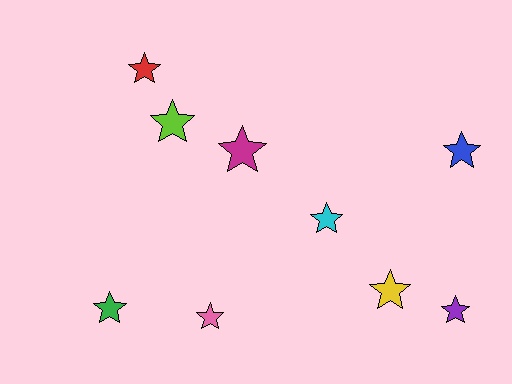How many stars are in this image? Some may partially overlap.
There are 9 stars.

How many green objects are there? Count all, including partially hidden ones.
There is 1 green object.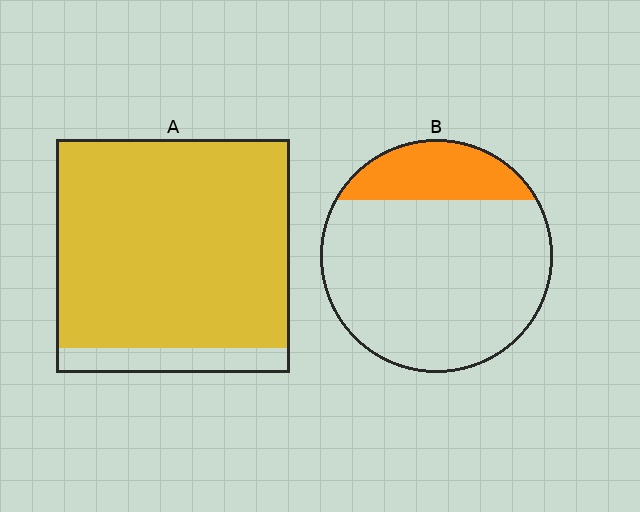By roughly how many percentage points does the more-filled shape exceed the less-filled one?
By roughly 70 percentage points (A over B).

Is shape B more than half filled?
No.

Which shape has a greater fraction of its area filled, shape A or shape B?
Shape A.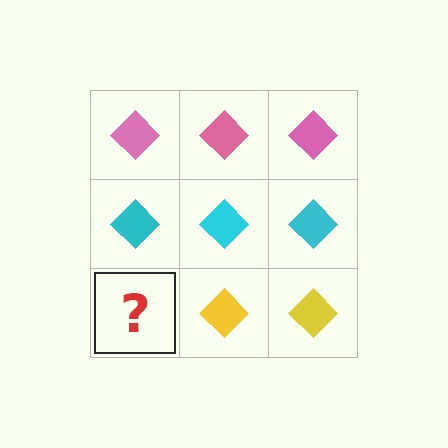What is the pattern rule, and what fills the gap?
The rule is that each row has a consistent color. The gap should be filled with a yellow diamond.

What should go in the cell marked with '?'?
The missing cell should contain a yellow diamond.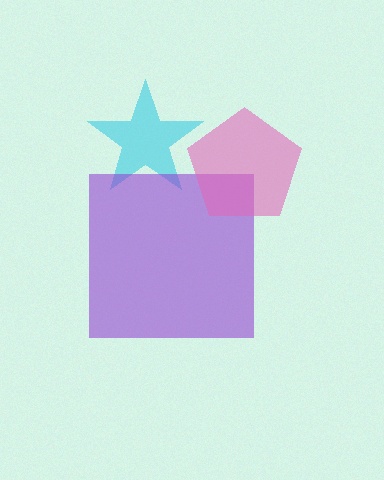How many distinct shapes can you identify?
There are 3 distinct shapes: a cyan star, a purple square, a pink pentagon.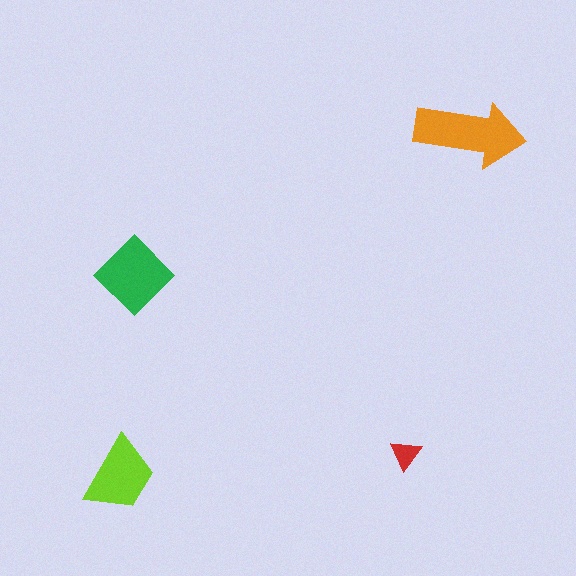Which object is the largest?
The orange arrow.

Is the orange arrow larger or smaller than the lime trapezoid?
Larger.